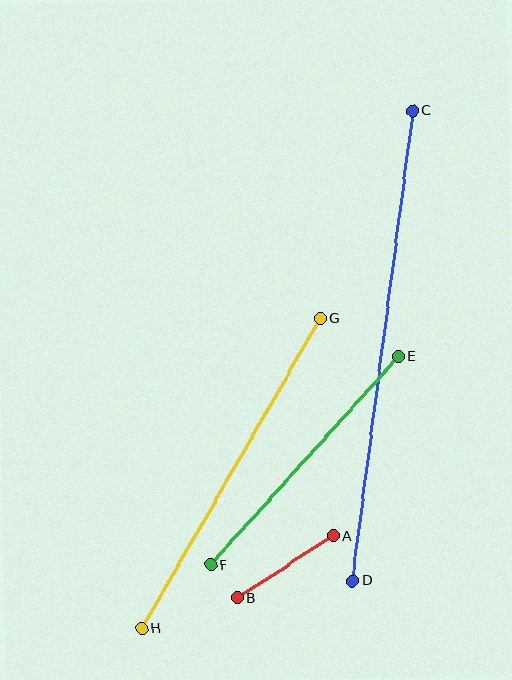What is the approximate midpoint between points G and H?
The midpoint is at approximately (231, 473) pixels.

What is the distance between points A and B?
The distance is approximately 114 pixels.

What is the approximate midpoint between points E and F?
The midpoint is at approximately (305, 460) pixels.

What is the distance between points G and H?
The distance is approximately 358 pixels.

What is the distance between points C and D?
The distance is approximately 474 pixels.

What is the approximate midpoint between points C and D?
The midpoint is at approximately (383, 346) pixels.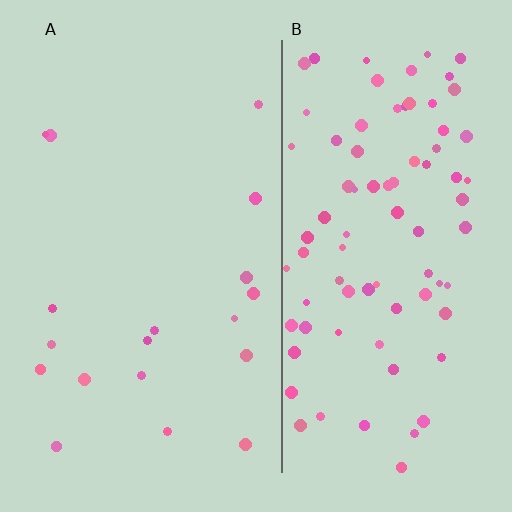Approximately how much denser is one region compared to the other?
Approximately 4.7× — region B over region A.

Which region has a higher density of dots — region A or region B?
B (the right).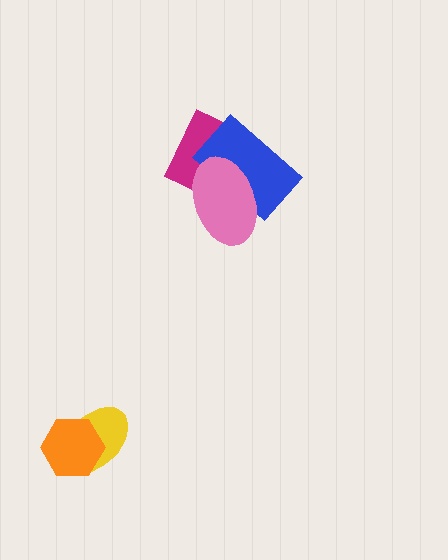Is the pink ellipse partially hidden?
No, no other shape covers it.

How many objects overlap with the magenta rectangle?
2 objects overlap with the magenta rectangle.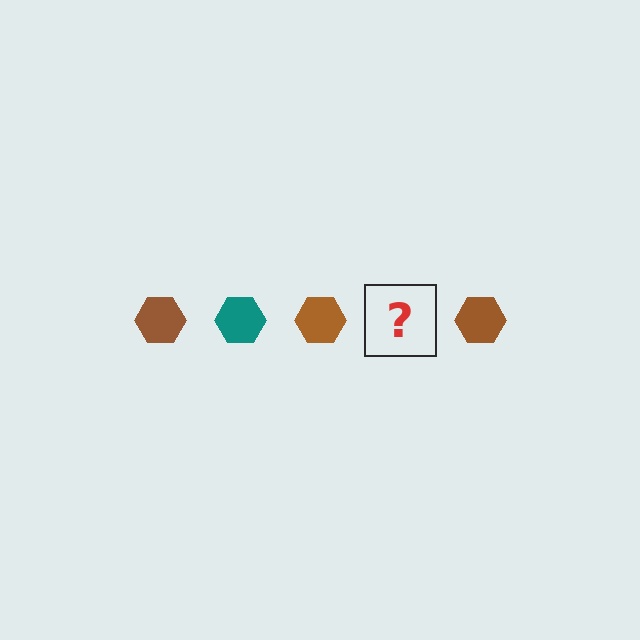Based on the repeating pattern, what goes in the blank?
The blank should be a teal hexagon.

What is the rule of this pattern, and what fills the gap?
The rule is that the pattern cycles through brown, teal hexagons. The gap should be filled with a teal hexagon.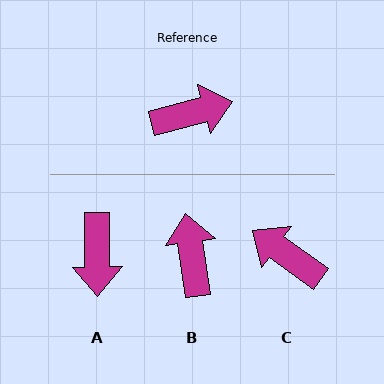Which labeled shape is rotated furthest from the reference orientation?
C, about 129 degrees away.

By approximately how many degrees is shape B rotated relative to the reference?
Approximately 83 degrees counter-clockwise.